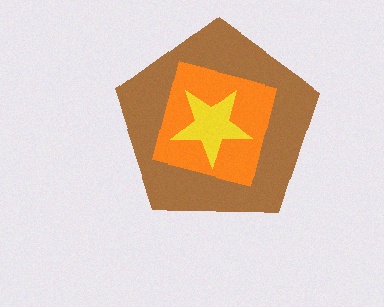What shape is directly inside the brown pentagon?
The orange square.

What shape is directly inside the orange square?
The yellow star.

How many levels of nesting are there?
3.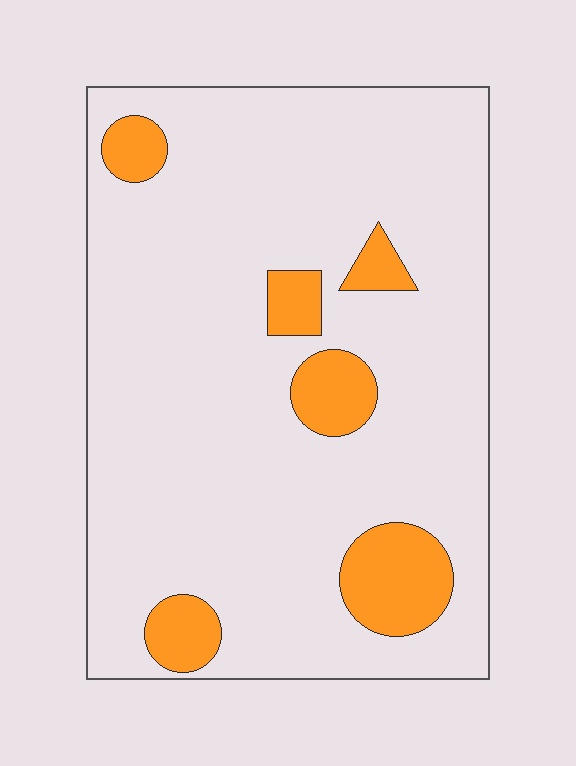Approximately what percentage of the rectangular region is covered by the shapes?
Approximately 15%.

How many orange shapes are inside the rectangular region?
6.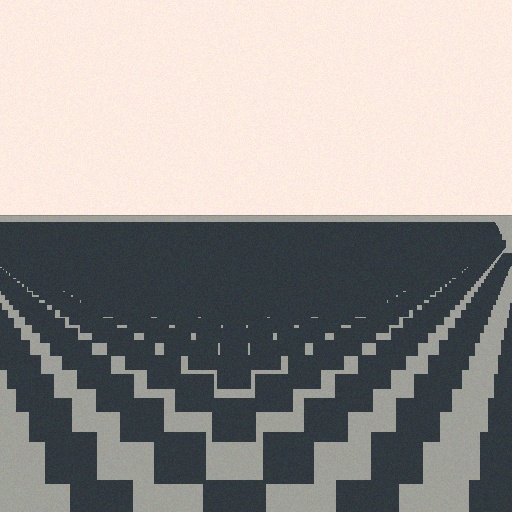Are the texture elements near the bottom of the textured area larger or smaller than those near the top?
Larger. Near the bottom, elements are closer to the viewer and appear at a bigger on-screen size.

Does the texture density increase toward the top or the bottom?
Density increases toward the top.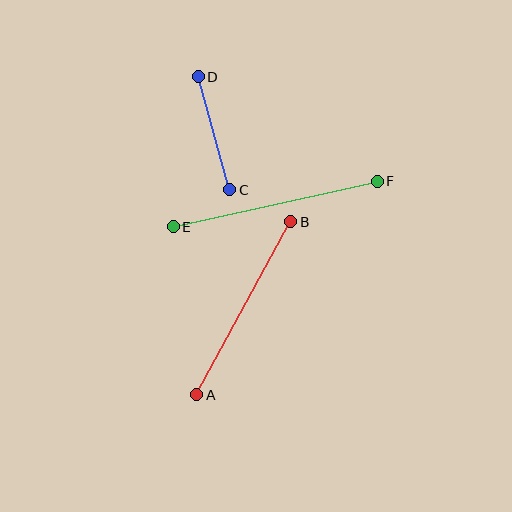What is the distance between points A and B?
The distance is approximately 197 pixels.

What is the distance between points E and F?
The distance is approximately 209 pixels.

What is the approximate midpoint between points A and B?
The midpoint is at approximately (244, 308) pixels.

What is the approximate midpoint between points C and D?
The midpoint is at approximately (214, 133) pixels.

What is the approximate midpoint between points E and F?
The midpoint is at approximately (275, 204) pixels.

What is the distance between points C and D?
The distance is approximately 117 pixels.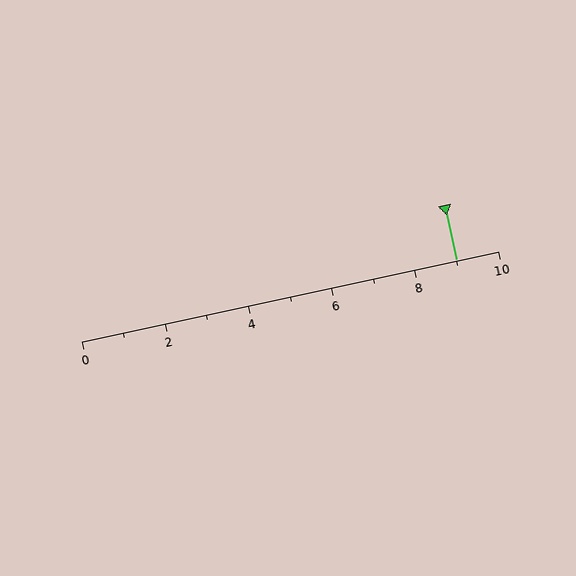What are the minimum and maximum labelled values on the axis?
The axis runs from 0 to 10.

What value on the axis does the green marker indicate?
The marker indicates approximately 9.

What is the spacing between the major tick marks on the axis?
The major ticks are spaced 2 apart.